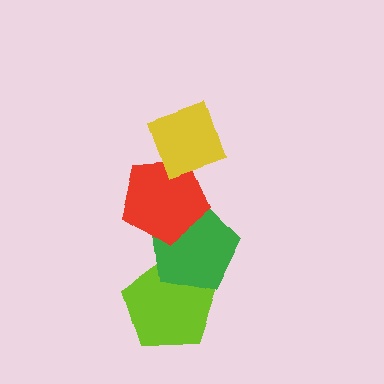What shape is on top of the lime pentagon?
The green pentagon is on top of the lime pentagon.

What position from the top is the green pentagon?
The green pentagon is 3rd from the top.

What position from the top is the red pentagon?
The red pentagon is 2nd from the top.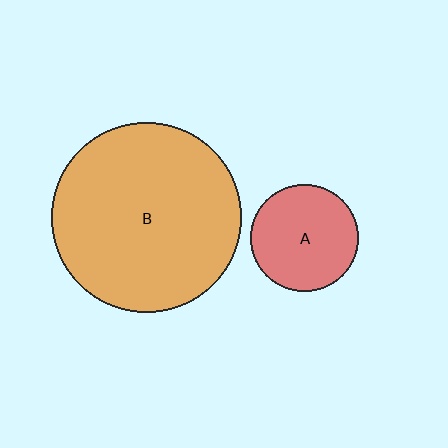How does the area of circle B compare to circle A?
Approximately 3.1 times.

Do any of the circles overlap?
No, none of the circles overlap.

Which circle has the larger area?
Circle B (orange).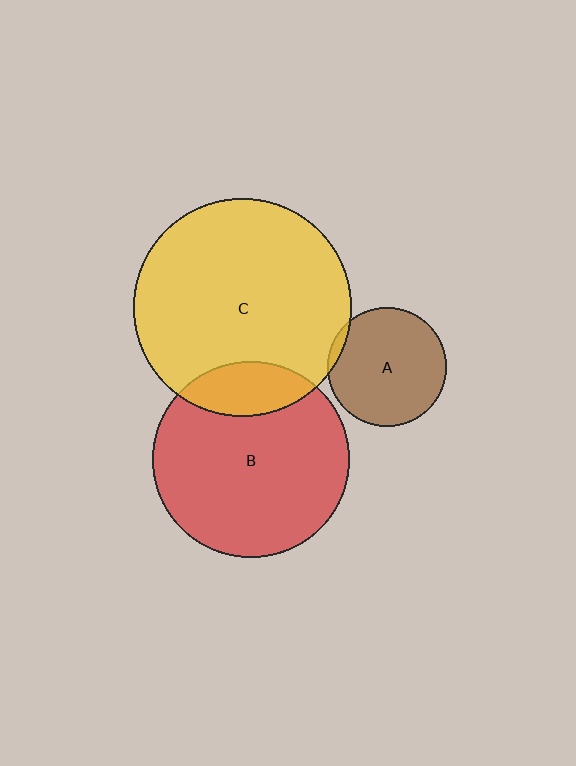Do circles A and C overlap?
Yes.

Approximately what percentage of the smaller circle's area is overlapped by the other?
Approximately 5%.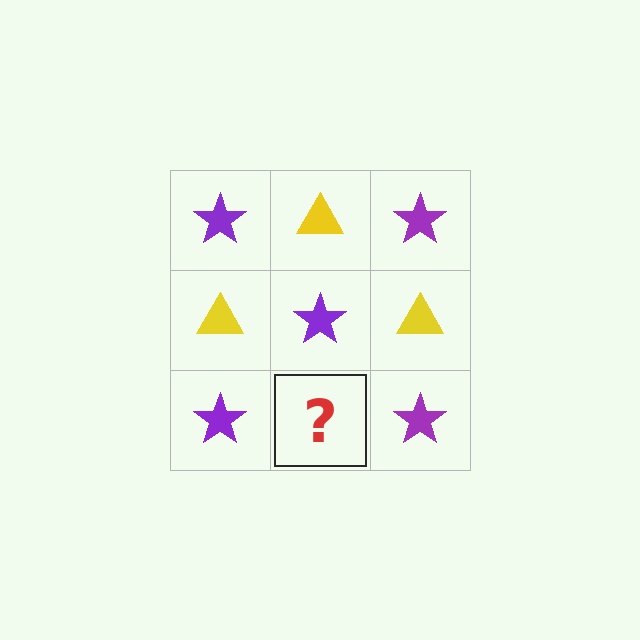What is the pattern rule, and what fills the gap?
The rule is that it alternates purple star and yellow triangle in a checkerboard pattern. The gap should be filled with a yellow triangle.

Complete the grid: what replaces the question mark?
The question mark should be replaced with a yellow triangle.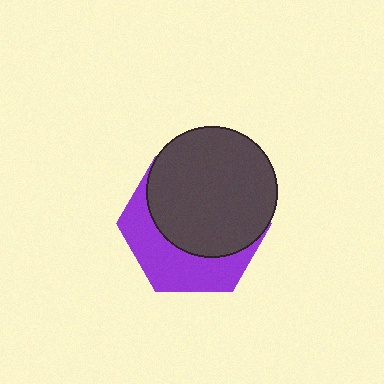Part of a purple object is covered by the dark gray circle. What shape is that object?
It is a hexagon.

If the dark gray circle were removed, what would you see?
You would see the complete purple hexagon.